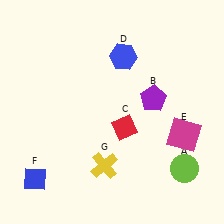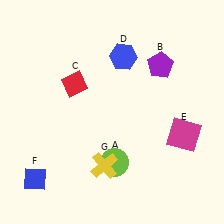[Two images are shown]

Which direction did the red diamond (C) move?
The red diamond (C) moved left.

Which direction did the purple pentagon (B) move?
The purple pentagon (B) moved up.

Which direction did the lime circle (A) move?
The lime circle (A) moved left.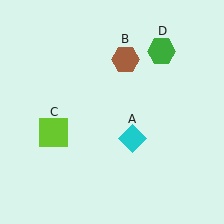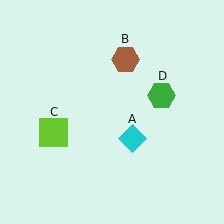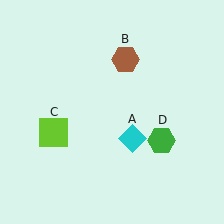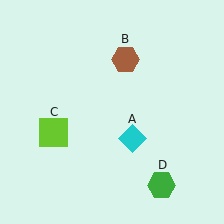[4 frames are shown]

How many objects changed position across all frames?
1 object changed position: green hexagon (object D).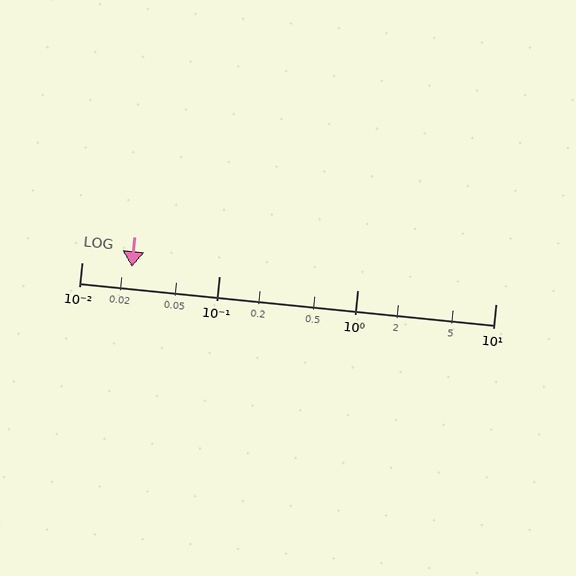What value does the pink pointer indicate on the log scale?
The pointer indicates approximately 0.023.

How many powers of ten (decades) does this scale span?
The scale spans 3 decades, from 0.01 to 10.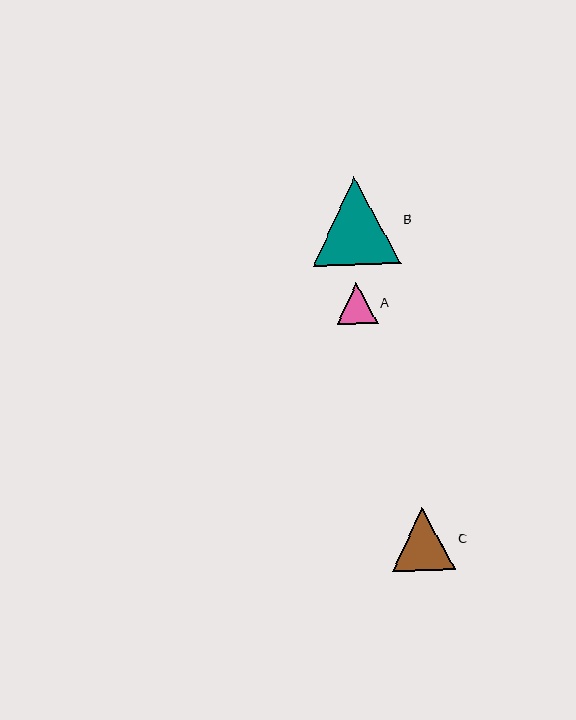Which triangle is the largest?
Triangle B is the largest with a size of approximately 88 pixels.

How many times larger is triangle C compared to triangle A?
Triangle C is approximately 1.6 times the size of triangle A.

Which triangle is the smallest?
Triangle A is the smallest with a size of approximately 41 pixels.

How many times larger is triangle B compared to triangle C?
Triangle B is approximately 1.4 times the size of triangle C.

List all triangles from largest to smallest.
From largest to smallest: B, C, A.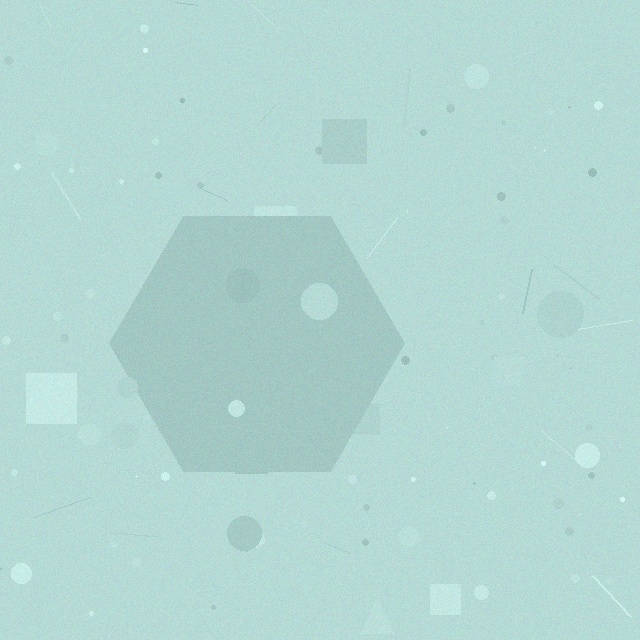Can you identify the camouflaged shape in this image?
The camouflaged shape is a hexagon.